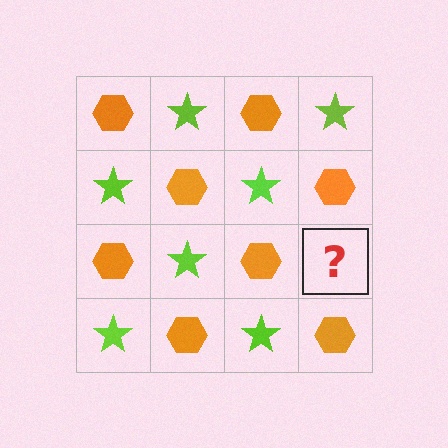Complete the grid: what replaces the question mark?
The question mark should be replaced with a lime star.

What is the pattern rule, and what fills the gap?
The rule is that it alternates orange hexagon and lime star in a checkerboard pattern. The gap should be filled with a lime star.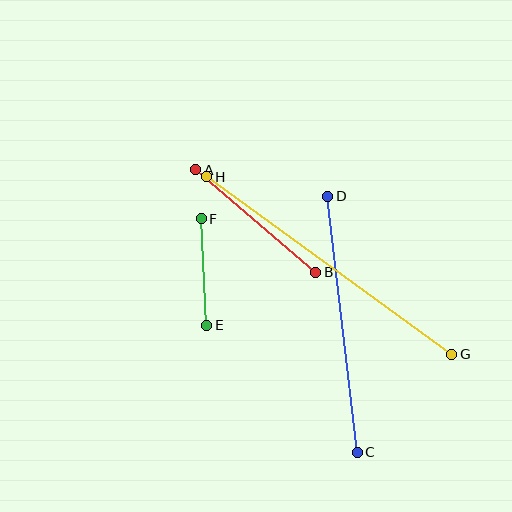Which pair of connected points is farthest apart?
Points G and H are farthest apart.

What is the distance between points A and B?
The distance is approximately 158 pixels.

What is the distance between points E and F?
The distance is approximately 107 pixels.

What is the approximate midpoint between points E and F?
The midpoint is at approximately (204, 272) pixels.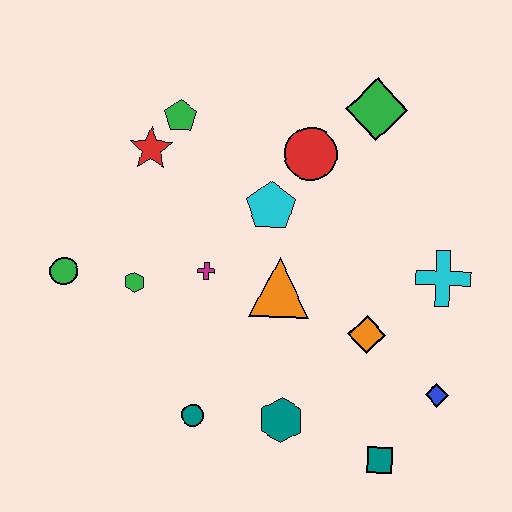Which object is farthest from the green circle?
The blue diamond is farthest from the green circle.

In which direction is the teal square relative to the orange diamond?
The teal square is below the orange diamond.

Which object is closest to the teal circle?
The teal hexagon is closest to the teal circle.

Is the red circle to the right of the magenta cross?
Yes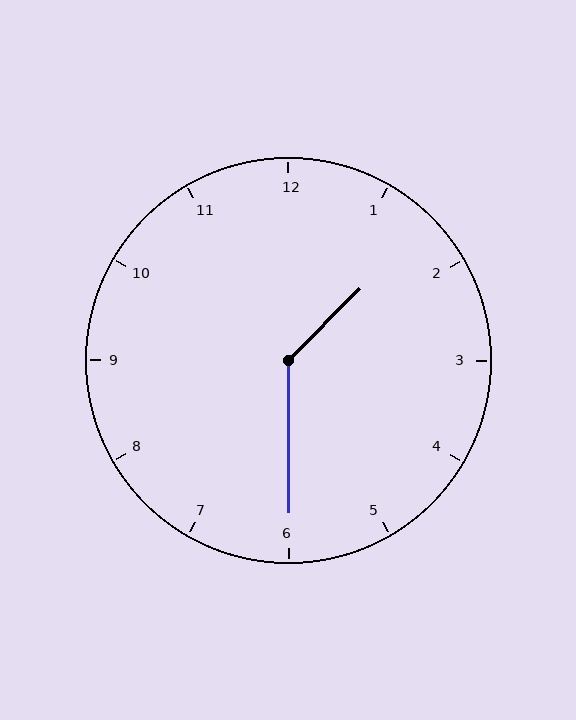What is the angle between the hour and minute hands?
Approximately 135 degrees.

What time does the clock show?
1:30.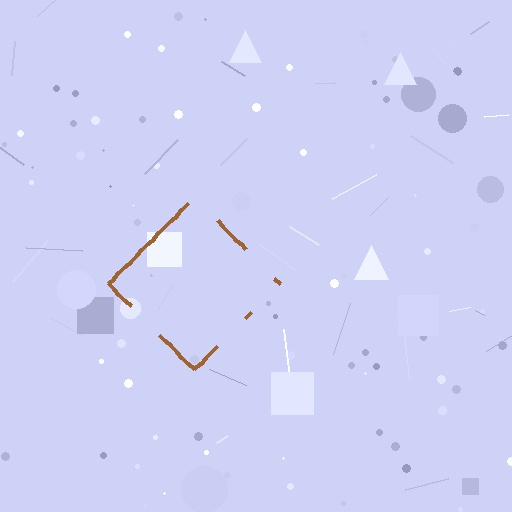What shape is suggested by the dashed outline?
The dashed outline suggests a diamond.